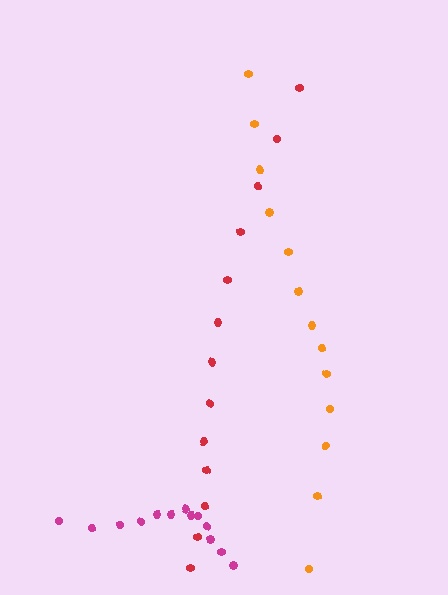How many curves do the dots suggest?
There are 3 distinct paths.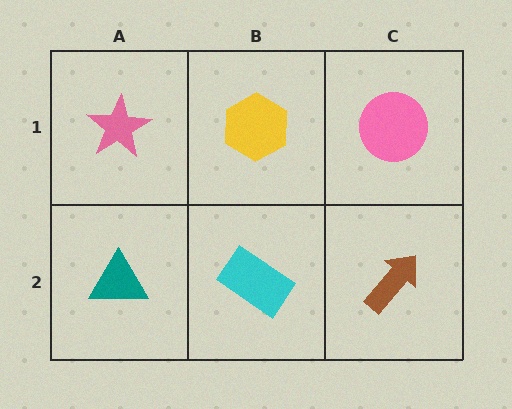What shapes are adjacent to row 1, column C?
A brown arrow (row 2, column C), a yellow hexagon (row 1, column B).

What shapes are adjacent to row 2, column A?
A pink star (row 1, column A), a cyan rectangle (row 2, column B).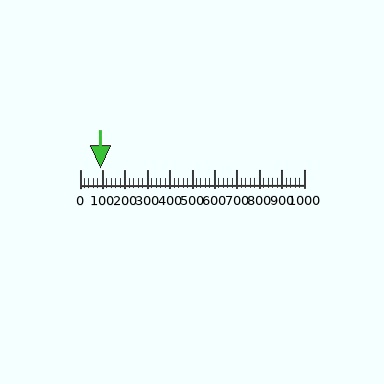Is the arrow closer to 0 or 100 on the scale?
The arrow is closer to 100.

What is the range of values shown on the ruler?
The ruler shows values from 0 to 1000.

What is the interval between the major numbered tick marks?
The major tick marks are spaced 100 units apart.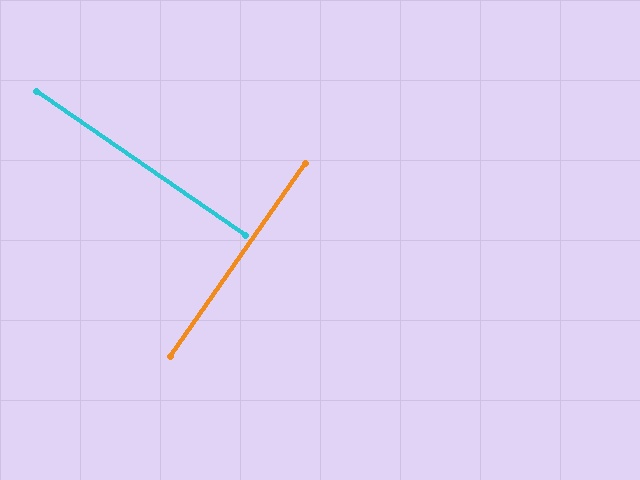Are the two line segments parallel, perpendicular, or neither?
Perpendicular — they meet at approximately 89°.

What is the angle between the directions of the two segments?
Approximately 89 degrees.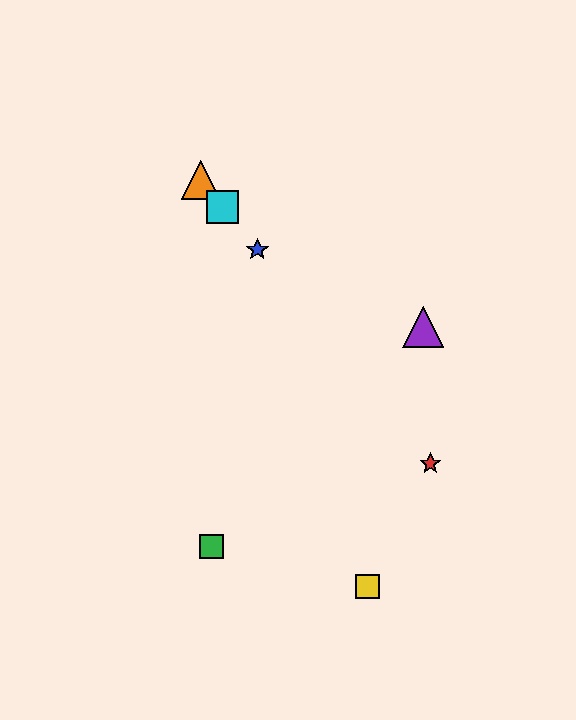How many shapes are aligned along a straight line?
4 shapes (the red star, the blue star, the orange triangle, the cyan square) are aligned along a straight line.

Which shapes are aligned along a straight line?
The red star, the blue star, the orange triangle, the cyan square are aligned along a straight line.